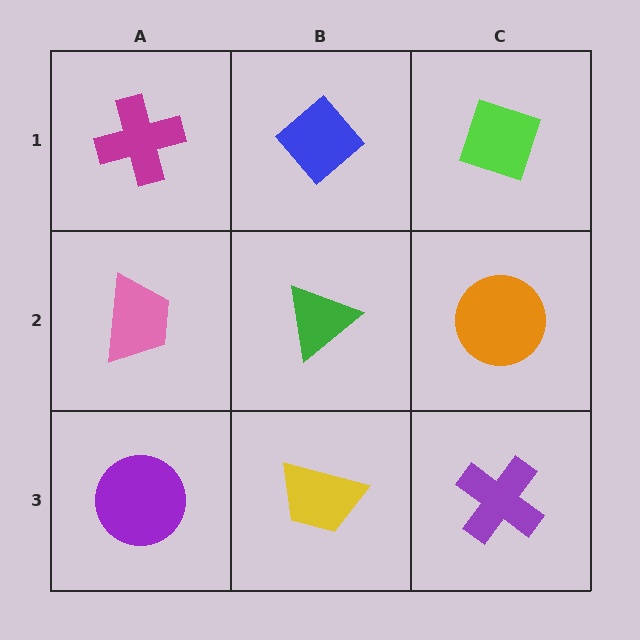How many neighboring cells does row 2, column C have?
3.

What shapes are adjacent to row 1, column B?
A green triangle (row 2, column B), a magenta cross (row 1, column A), a lime diamond (row 1, column C).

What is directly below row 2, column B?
A yellow trapezoid.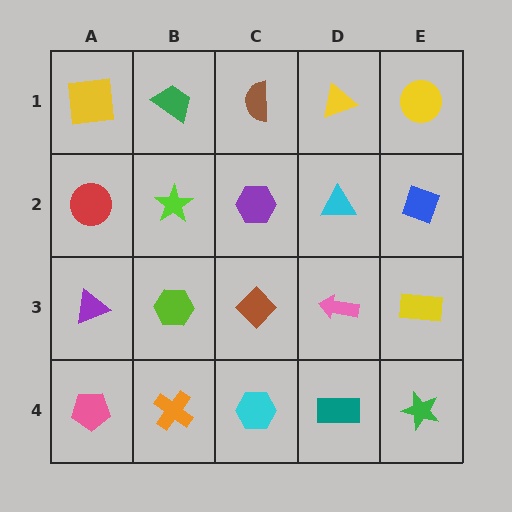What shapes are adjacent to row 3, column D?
A cyan triangle (row 2, column D), a teal rectangle (row 4, column D), a brown diamond (row 3, column C), a yellow rectangle (row 3, column E).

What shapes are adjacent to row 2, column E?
A yellow circle (row 1, column E), a yellow rectangle (row 3, column E), a cyan triangle (row 2, column D).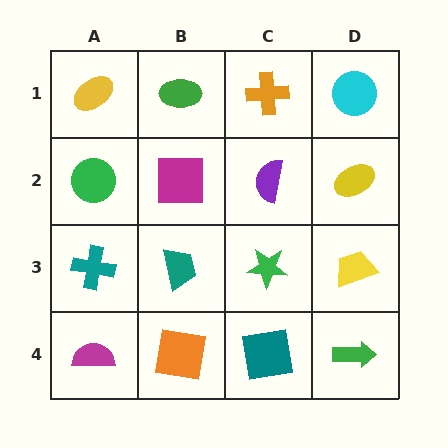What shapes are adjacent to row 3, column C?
A purple semicircle (row 2, column C), a teal square (row 4, column C), a teal trapezoid (row 3, column B), a yellow trapezoid (row 3, column D).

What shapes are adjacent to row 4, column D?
A yellow trapezoid (row 3, column D), a teal square (row 4, column C).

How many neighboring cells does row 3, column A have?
3.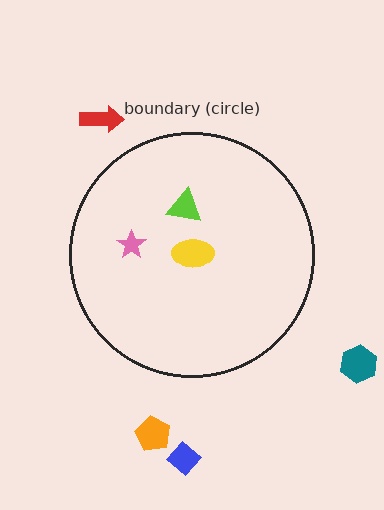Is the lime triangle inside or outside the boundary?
Inside.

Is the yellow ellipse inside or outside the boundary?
Inside.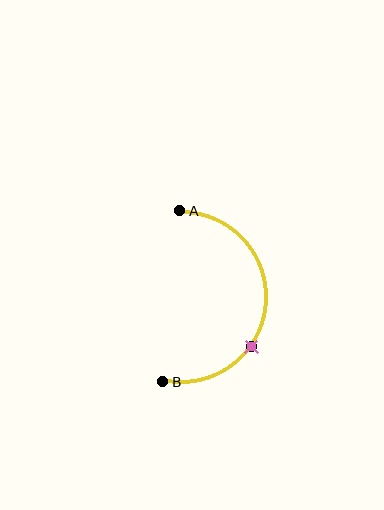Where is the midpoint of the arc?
The arc midpoint is the point on the curve farthest from the straight line joining A and B. It sits to the right of that line.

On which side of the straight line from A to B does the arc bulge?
The arc bulges to the right of the straight line connecting A and B.